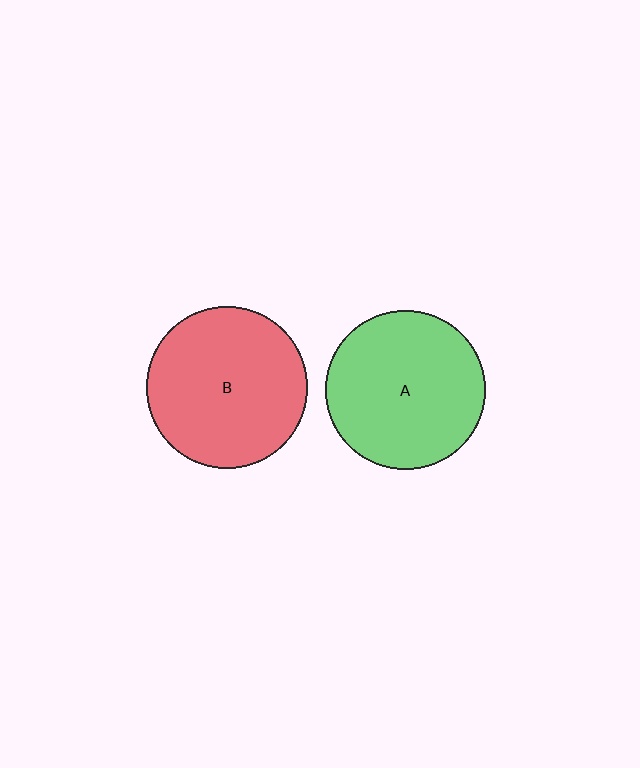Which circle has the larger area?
Circle B (red).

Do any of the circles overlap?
No, none of the circles overlap.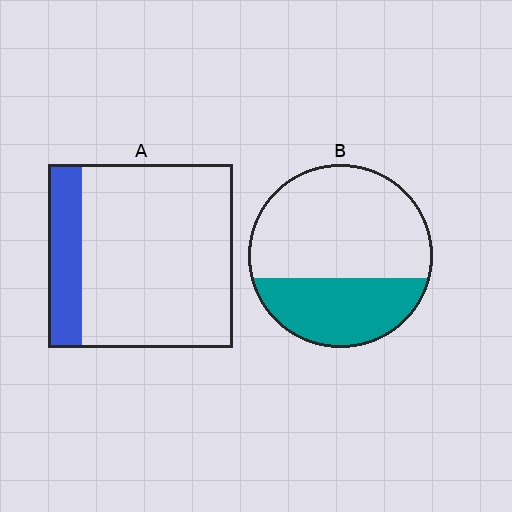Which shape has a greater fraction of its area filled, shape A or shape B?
Shape B.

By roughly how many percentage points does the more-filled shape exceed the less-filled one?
By roughly 15 percentage points (B over A).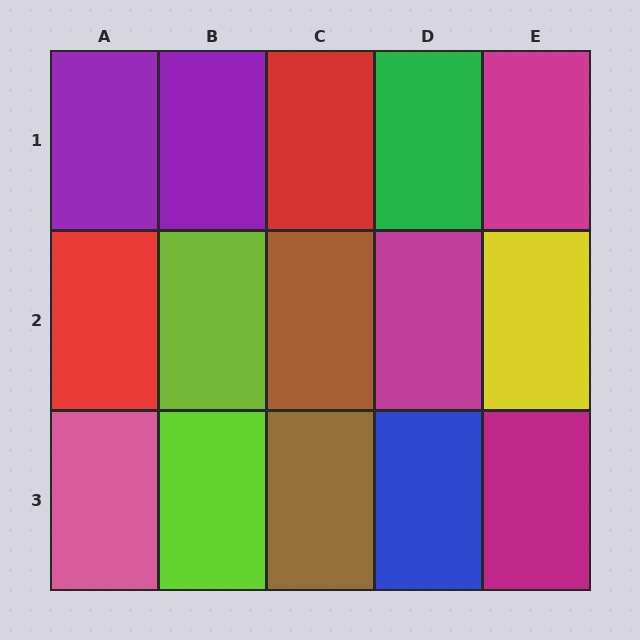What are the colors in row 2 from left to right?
Red, lime, brown, magenta, yellow.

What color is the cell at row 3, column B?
Lime.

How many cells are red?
2 cells are red.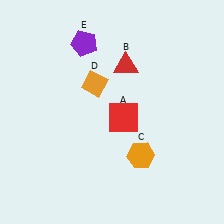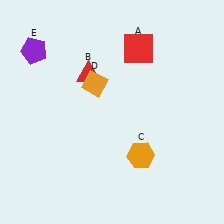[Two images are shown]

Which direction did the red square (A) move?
The red square (A) moved up.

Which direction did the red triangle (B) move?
The red triangle (B) moved left.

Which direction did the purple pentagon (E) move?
The purple pentagon (E) moved left.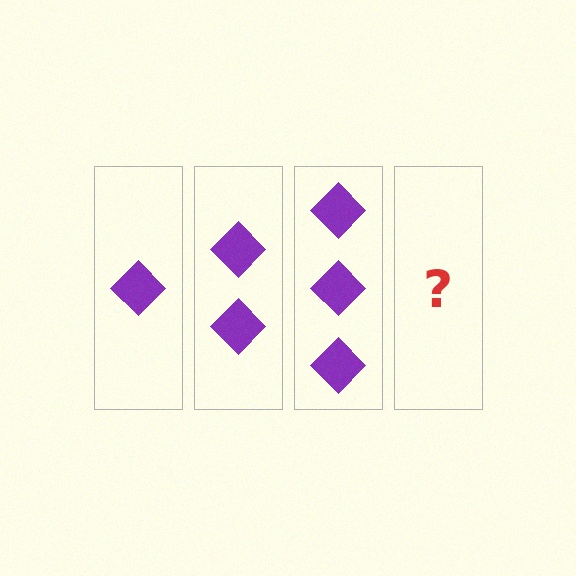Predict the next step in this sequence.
The next step is 4 diamonds.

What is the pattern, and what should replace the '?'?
The pattern is that each step adds one more diamond. The '?' should be 4 diamonds.